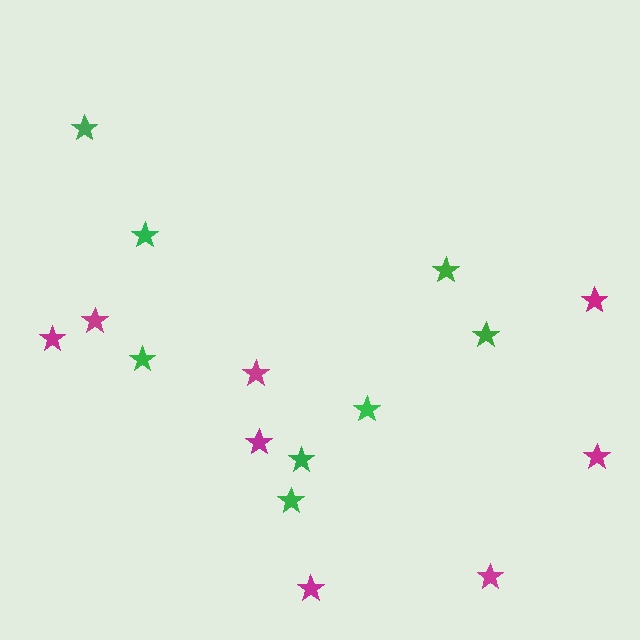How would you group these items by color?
There are 2 groups: one group of green stars (8) and one group of magenta stars (8).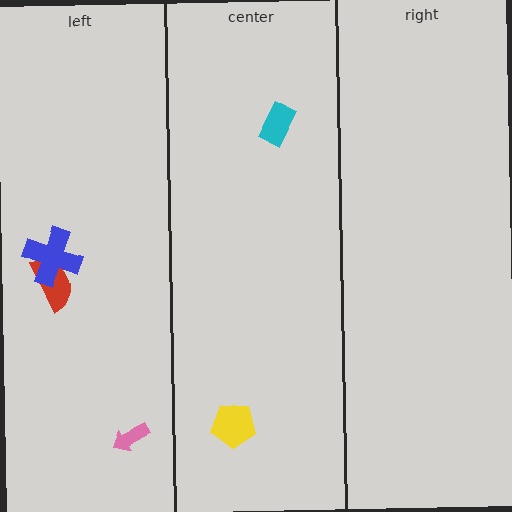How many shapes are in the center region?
2.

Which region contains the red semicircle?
The left region.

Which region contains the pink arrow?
The left region.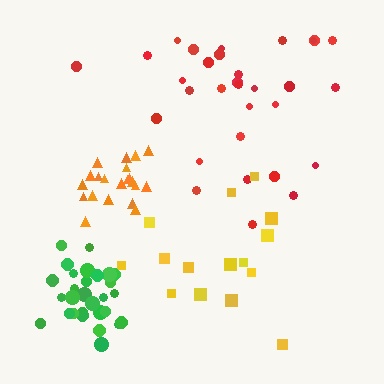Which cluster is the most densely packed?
Green.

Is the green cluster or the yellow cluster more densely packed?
Green.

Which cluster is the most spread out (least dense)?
Red.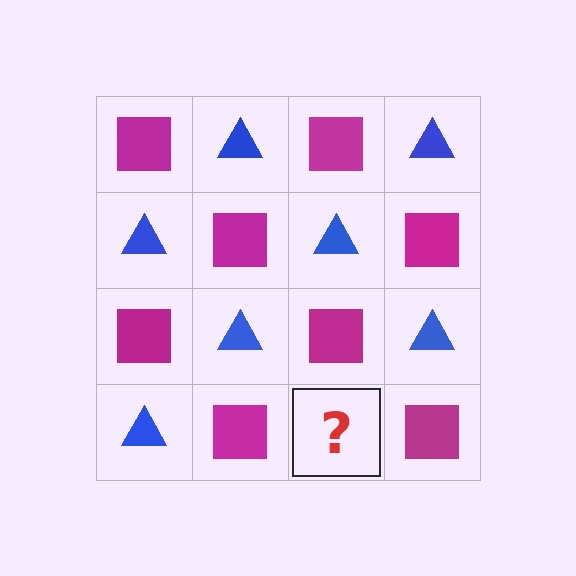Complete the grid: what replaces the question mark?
The question mark should be replaced with a blue triangle.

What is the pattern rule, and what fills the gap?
The rule is that it alternates magenta square and blue triangle in a checkerboard pattern. The gap should be filled with a blue triangle.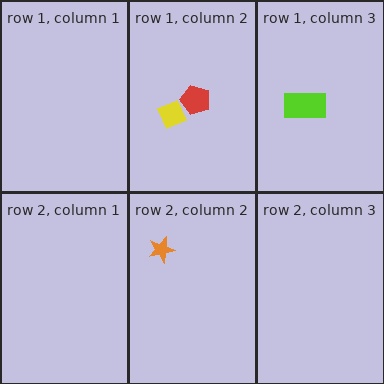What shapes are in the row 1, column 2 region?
The yellow diamond, the red pentagon.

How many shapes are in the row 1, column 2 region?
2.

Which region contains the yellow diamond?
The row 1, column 2 region.